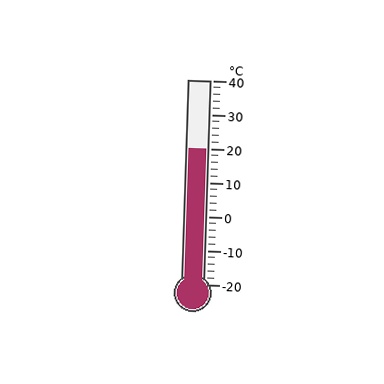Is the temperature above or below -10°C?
The temperature is above -10°C.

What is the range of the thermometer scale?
The thermometer scale ranges from -20°C to 40°C.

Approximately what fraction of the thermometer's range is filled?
The thermometer is filled to approximately 65% of its range.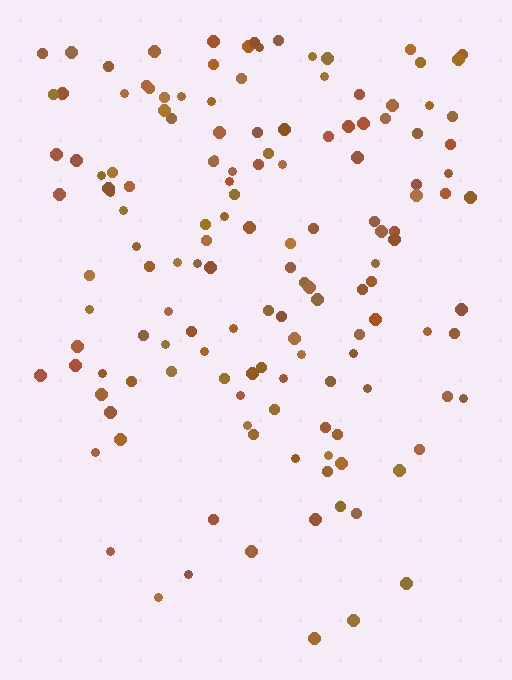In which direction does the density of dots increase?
From bottom to top, with the top side densest.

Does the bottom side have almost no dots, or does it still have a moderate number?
Still a moderate number, just noticeably fewer than the top.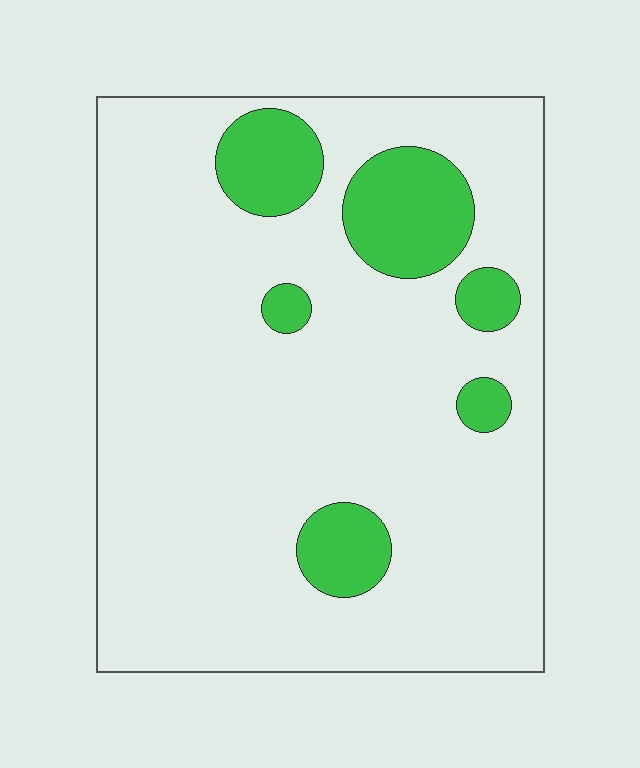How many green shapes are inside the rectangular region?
6.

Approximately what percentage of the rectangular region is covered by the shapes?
Approximately 15%.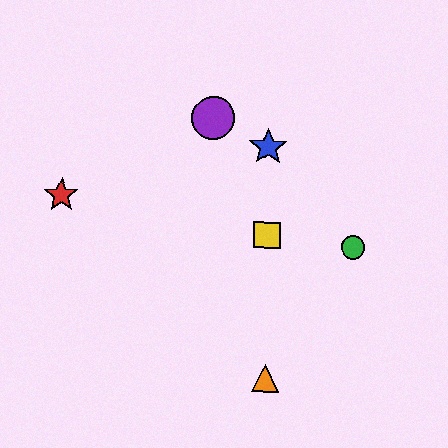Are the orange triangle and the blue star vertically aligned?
Yes, both are at x≈265.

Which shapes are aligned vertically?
The blue star, the yellow square, the orange triangle are aligned vertically.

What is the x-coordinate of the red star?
The red star is at x≈61.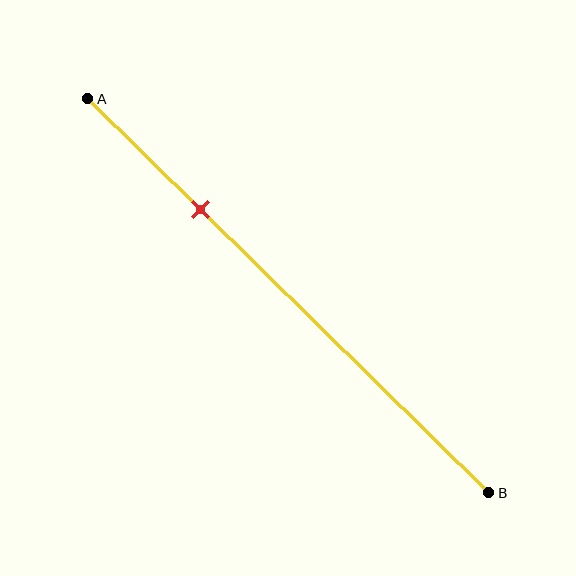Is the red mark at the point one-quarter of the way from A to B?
No, the mark is at about 30% from A, not at the 25% one-quarter point.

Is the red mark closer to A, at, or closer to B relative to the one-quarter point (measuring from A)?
The red mark is closer to point B than the one-quarter point of segment AB.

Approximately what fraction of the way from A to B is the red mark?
The red mark is approximately 30% of the way from A to B.